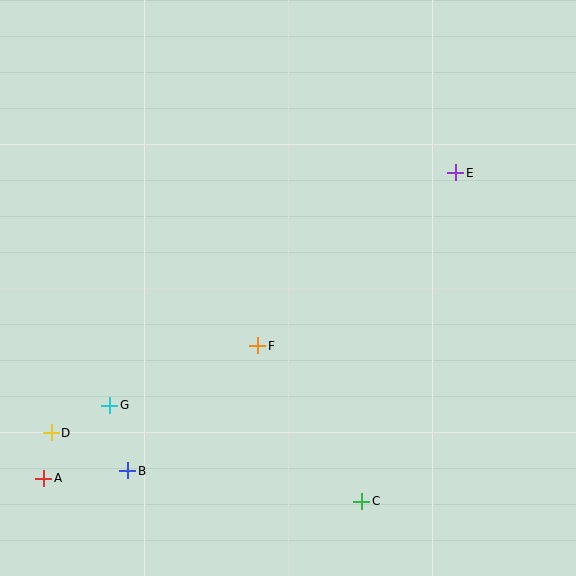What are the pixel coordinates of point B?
Point B is at (128, 471).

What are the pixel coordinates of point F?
Point F is at (258, 346).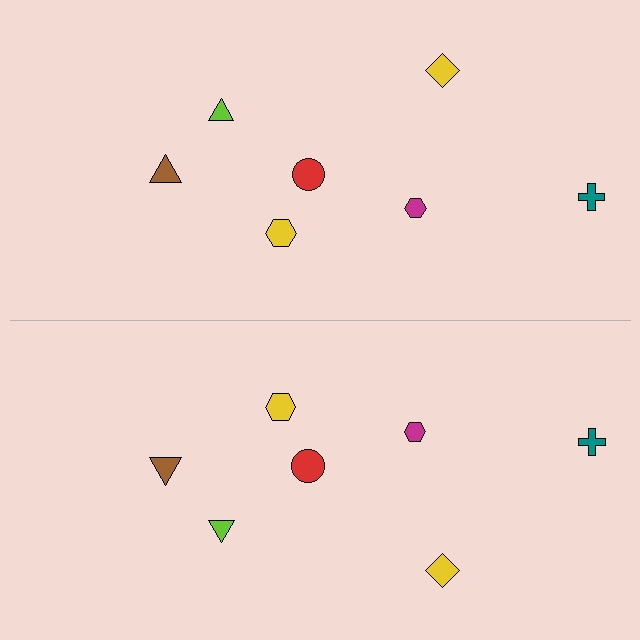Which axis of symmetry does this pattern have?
The pattern has a horizontal axis of symmetry running through the center of the image.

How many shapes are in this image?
There are 14 shapes in this image.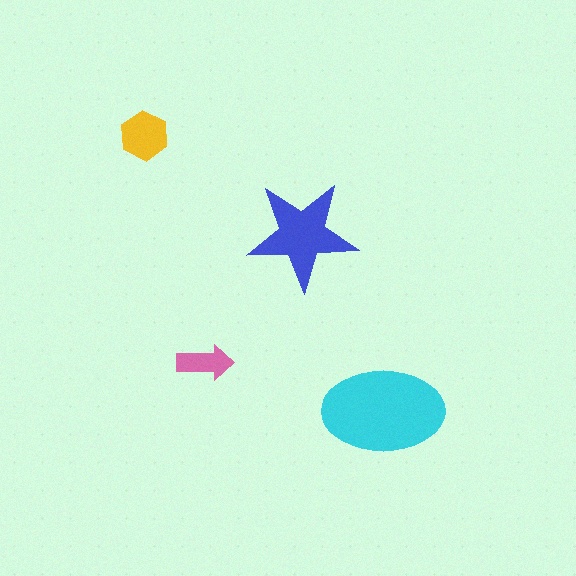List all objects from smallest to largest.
The pink arrow, the yellow hexagon, the blue star, the cyan ellipse.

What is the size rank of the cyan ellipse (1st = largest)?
1st.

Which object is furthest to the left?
The yellow hexagon is leftmost.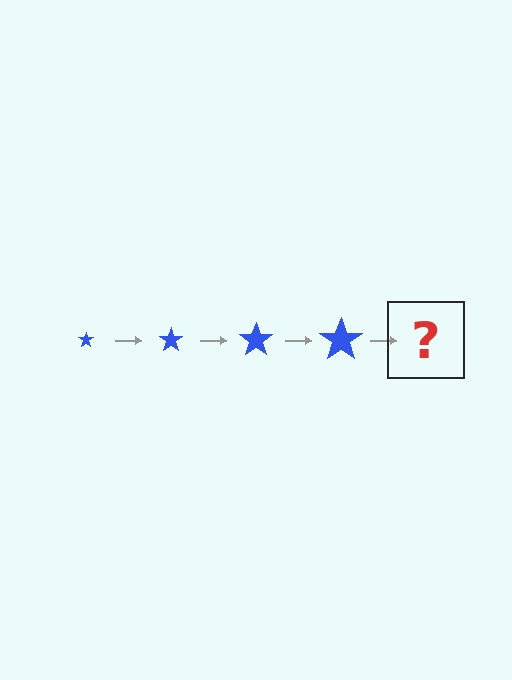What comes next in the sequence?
The next element should be a blue star, larger than the previous one.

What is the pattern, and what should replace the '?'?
The pattern is that the star gets progressively larger each step. The '?' should be a blue star, larger than the previous one.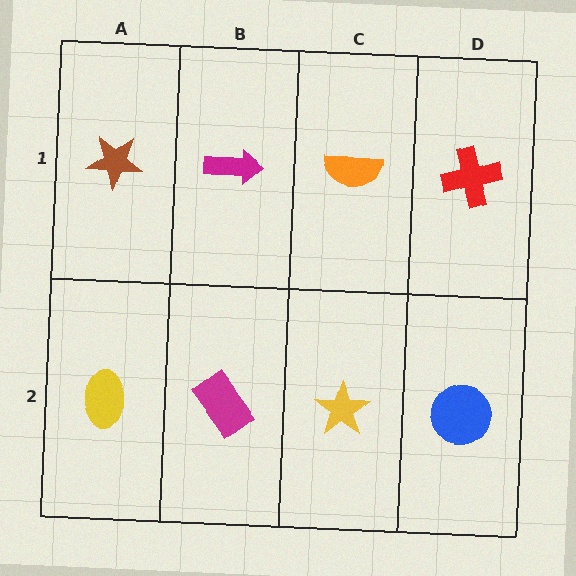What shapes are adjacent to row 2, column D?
A red cross (row 1, column D), a yellow star (row 2, column C).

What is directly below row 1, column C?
A yellow star.